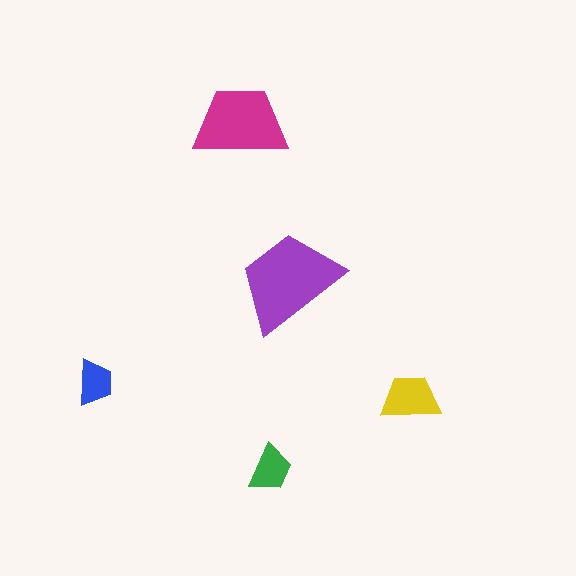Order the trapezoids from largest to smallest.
the purple one, the magenta one, the yellow one, the green one, the blue one.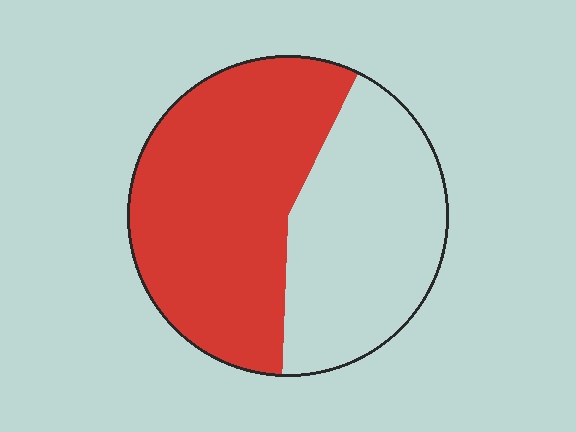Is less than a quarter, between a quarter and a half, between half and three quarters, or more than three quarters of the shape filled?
Between half and three quarters.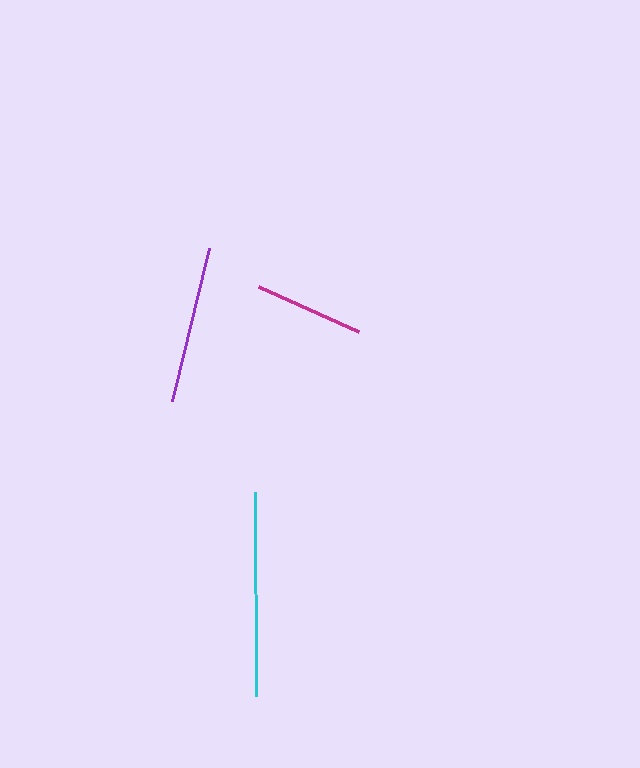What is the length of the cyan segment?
The cyan segment is approximately 203 pixels long.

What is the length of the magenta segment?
The magenta segment is approximately 109 pixels long.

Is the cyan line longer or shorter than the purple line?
The cyan line is longer than the purple line.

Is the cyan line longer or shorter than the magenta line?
The cyan line is longer than the magenta line.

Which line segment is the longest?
The cyan line is the longest at approximately 203 pixels.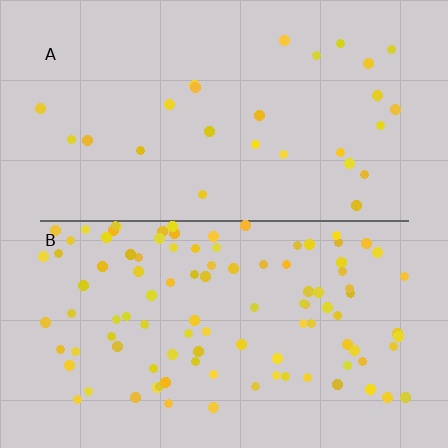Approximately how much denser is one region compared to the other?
Approximately 3.8× — region B over region A.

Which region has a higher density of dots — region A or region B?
B (the bottom).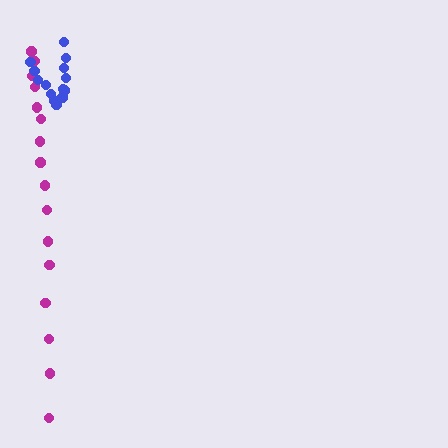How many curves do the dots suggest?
There are 2 distinct paths.